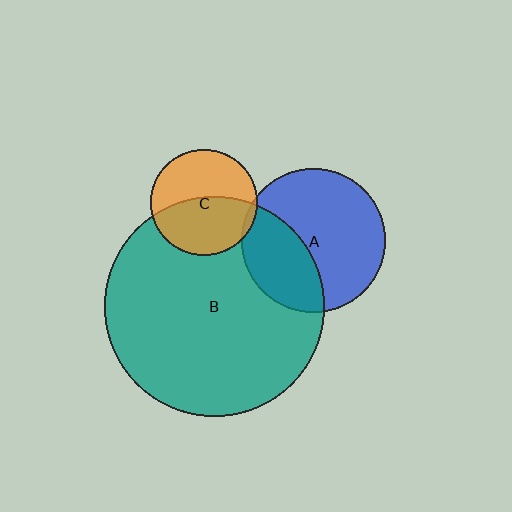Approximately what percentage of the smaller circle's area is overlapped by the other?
Approximately 35%.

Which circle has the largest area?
Circle B (teal).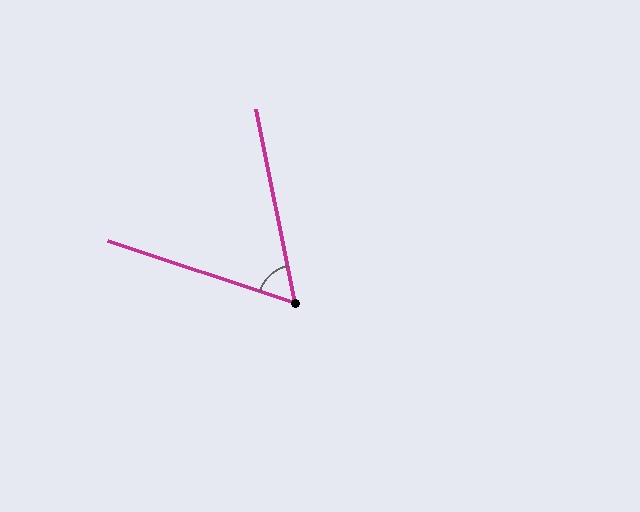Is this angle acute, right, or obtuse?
It is acute.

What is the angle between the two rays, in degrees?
Approximately 60 degrees.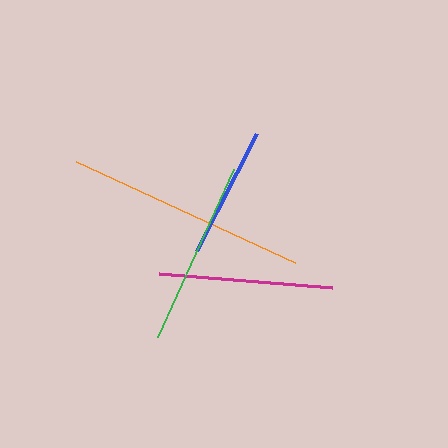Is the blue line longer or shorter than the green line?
The green line is longer than the blue line.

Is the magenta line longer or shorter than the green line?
The green line is longer than the magenta line.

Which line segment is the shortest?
The blue line is the shortest at approximately 131 pixels.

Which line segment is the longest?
The orange line is the longest at approximately 242 pixels.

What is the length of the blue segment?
The blue segment is approximately 131 pixels long.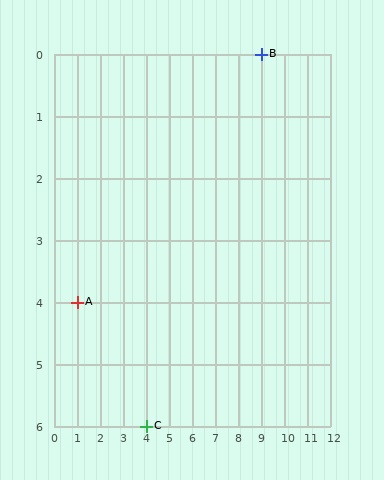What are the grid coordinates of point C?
Point C is at grid coordinates (4, 6).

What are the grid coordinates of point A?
Point A is at grid coordinates (1, 4).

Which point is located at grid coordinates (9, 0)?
Point B is at (9, 0).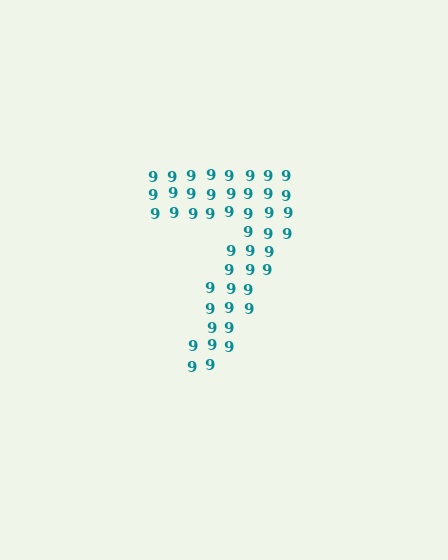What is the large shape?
The large shape is the digit 7.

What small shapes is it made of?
It is made of small digit 9's.